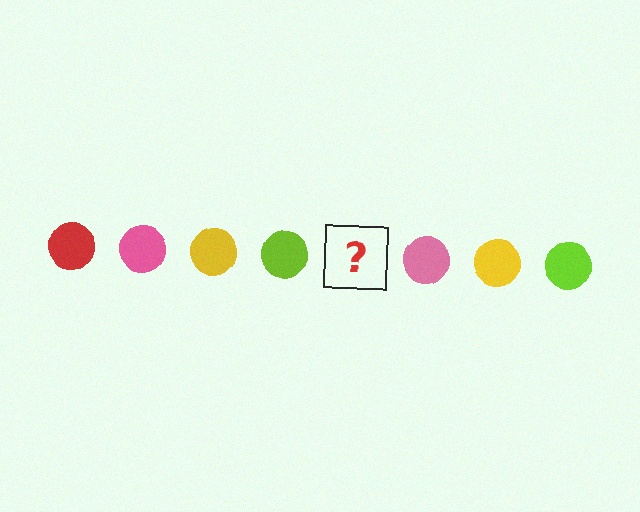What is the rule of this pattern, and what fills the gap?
The rule is that the pattern cycles through red, pink, yellow, lime circles. The gap should be filled with a red circle.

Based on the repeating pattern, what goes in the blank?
The blank should be a red circle.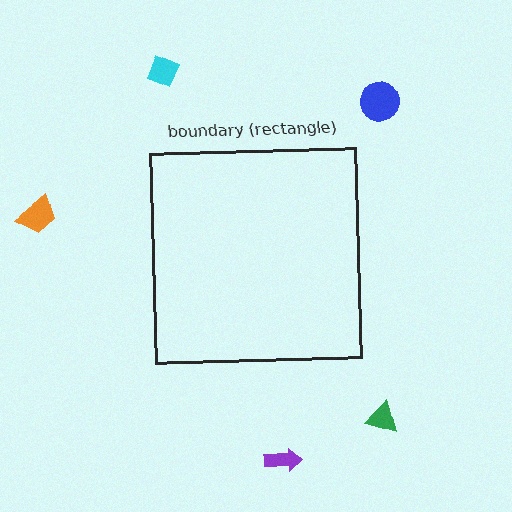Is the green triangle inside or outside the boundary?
Outside.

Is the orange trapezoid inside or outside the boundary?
Outside.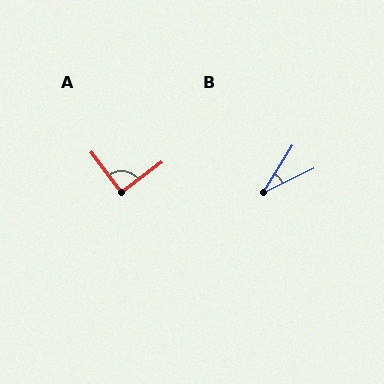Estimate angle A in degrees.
Approximately 91 degrees.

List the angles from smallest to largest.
B (32°), A (91°).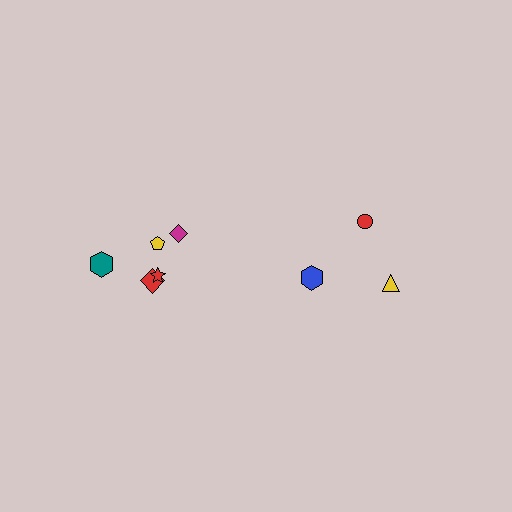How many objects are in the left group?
There are 5 objects.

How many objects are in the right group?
There are 3 objects.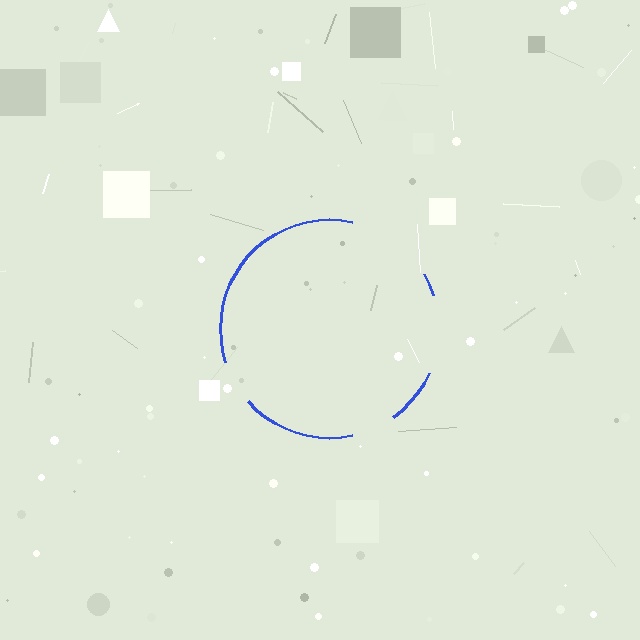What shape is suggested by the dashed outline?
The dashed outline suggests a circle.